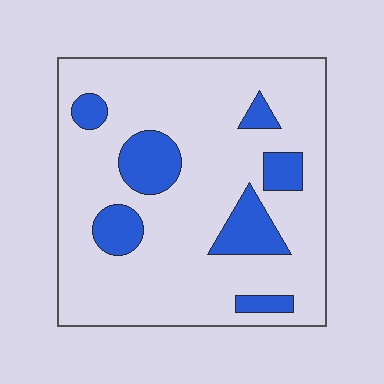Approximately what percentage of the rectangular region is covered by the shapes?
Approximately 20%.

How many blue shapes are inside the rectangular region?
7.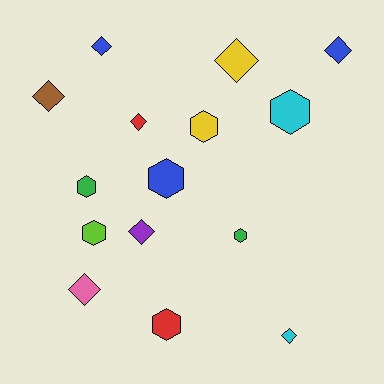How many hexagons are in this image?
There are 7 hexagons.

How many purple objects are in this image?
There is 1 purple object.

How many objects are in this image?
There are 15 objects.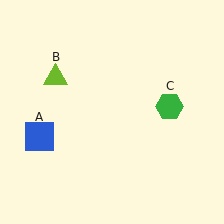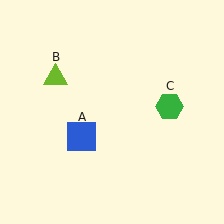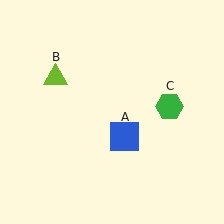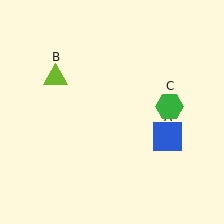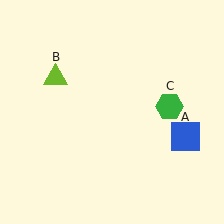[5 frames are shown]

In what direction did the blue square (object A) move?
The blue square (object A) moved right.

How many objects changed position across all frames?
1 object changed position: blue square (object A).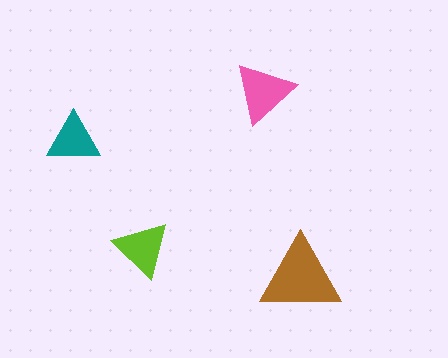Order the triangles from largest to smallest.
the brown one, the pink one, the lime one, the teal one.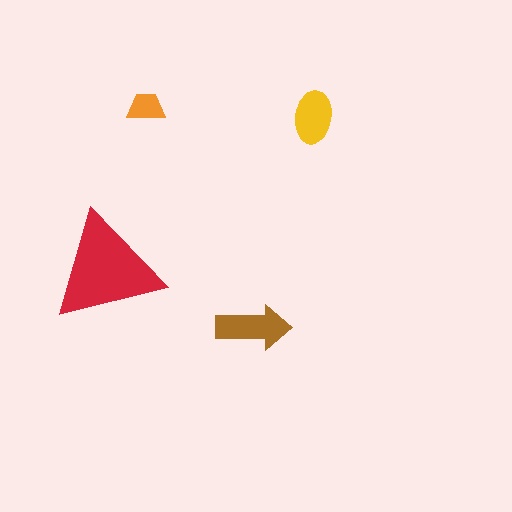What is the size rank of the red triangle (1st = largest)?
1st.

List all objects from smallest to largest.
The orange trapezoid, the yellow ellipse, the brown arrow, the red triangle.